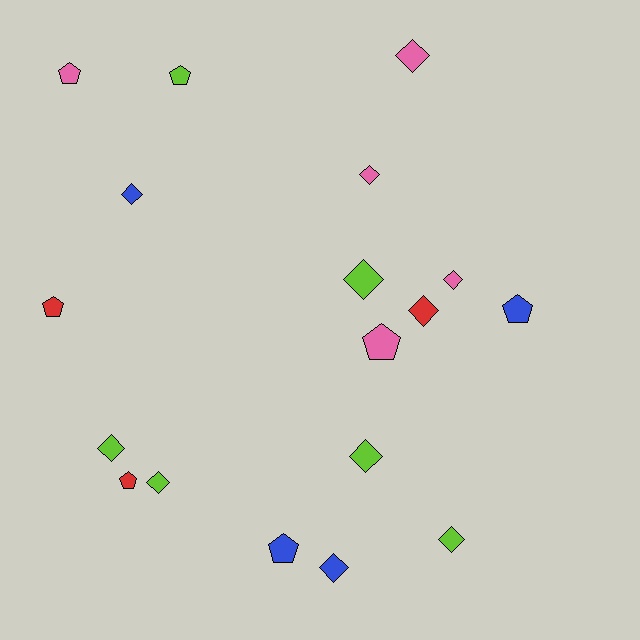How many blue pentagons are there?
There are 2 blue pentagons.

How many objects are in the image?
There are 18 objects.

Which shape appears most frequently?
Diamond, with 11 objects.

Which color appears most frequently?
Lime, with 6 objects.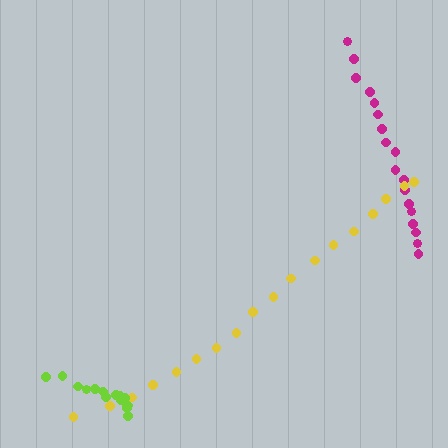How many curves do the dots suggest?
There are 3 distinct paths.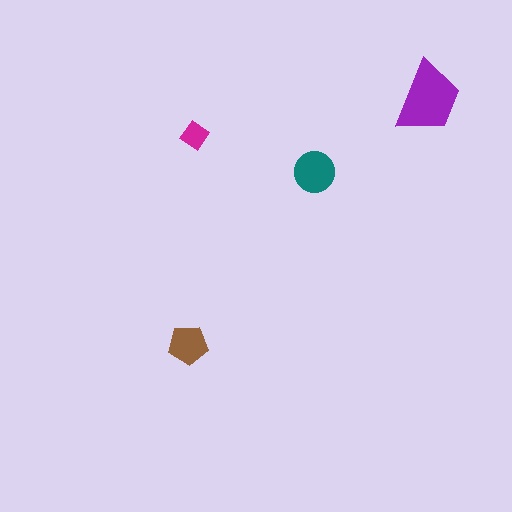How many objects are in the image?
There are 4 objects in the image.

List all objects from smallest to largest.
The magenta diamond, the brown pentagon, the teal circle, the purple trapezoid.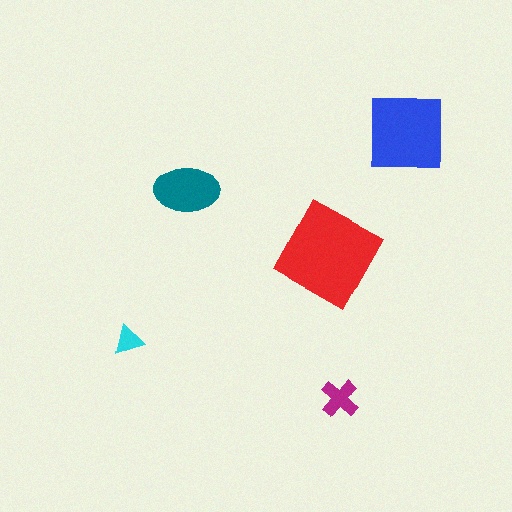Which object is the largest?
The red diamond.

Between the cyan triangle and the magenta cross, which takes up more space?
The magenta cross.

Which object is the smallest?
The cyan triangle.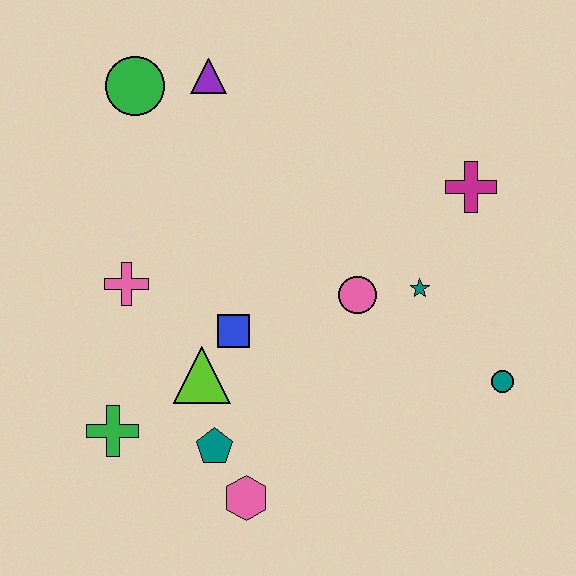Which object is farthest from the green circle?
The teal circle is farthest from the green circle.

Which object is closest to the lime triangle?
The blue square is closest to the lime triangle.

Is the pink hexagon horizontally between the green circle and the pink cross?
No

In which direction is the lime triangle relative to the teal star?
The lime triangle is to the left of the teal star.